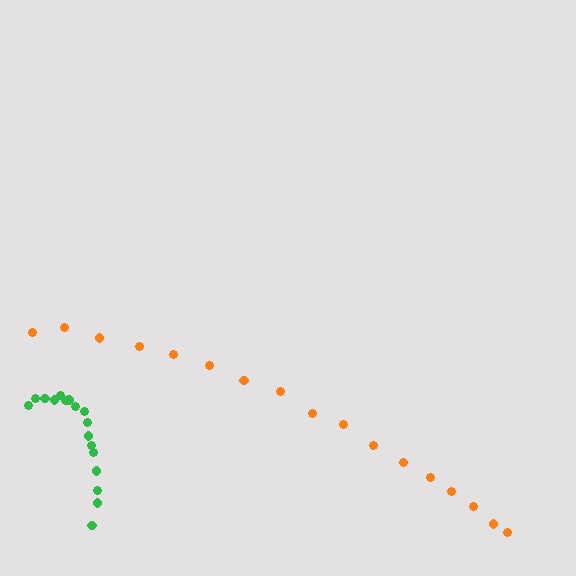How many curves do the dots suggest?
There are 2 distinct paths.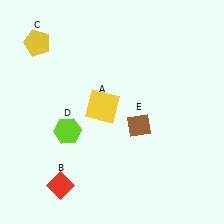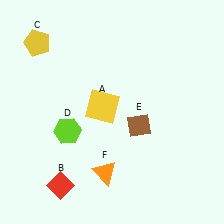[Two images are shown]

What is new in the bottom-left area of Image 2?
An orange triangle (F) was added in the bottom-left area of Image 2.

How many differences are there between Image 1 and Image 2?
There is 1 difference between the two images.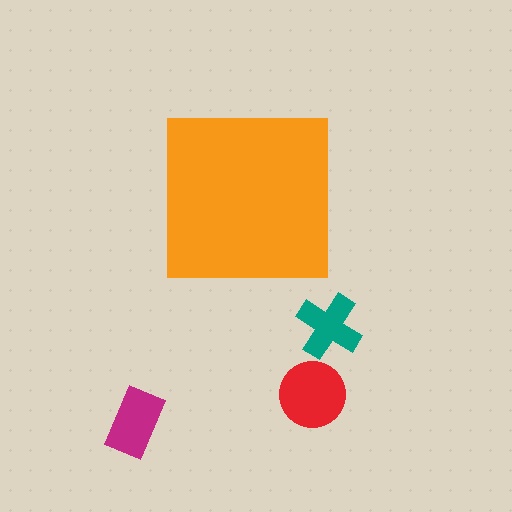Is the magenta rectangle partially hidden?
No, the magenta rectangle is fully visible.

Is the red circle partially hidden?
No, the red circle is fully visible.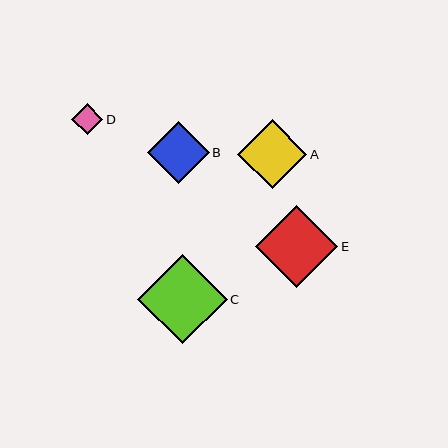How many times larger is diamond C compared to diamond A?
Diamond C is approximately 1.3 times the size of diamond A.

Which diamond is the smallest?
Diamond D is the smallest with a size of approximately 31 pixels.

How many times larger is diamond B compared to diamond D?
Diamond B is approximately 2.0 times the size of diamond D.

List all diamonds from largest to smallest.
From largest to smallest: C, E, A, B, D.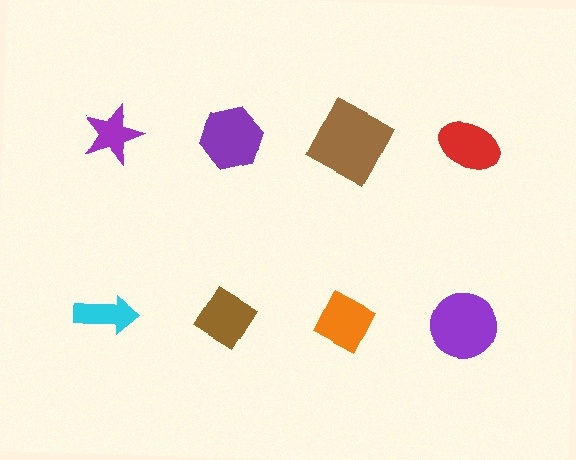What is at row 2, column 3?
An orange diamond.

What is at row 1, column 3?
A brown square.